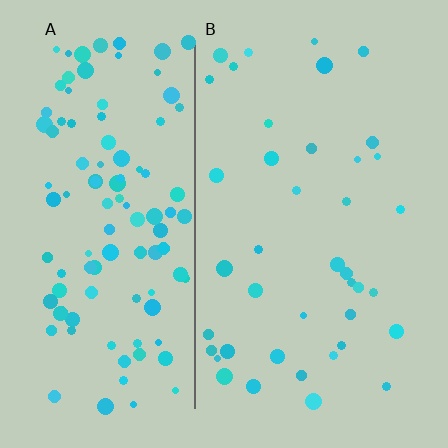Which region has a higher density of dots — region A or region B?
A (the left).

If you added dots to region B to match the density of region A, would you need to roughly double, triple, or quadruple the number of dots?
Approximately triple.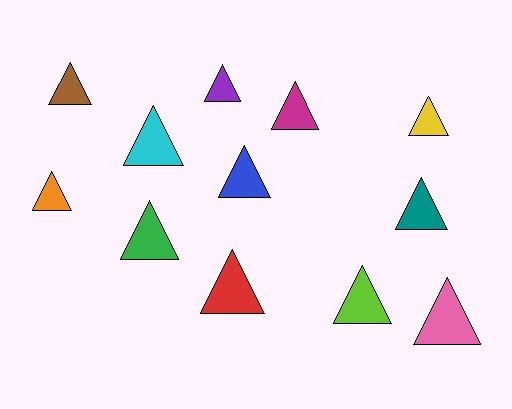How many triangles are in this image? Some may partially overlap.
There are 12 triangles.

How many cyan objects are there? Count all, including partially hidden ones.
There is 1 cyan object.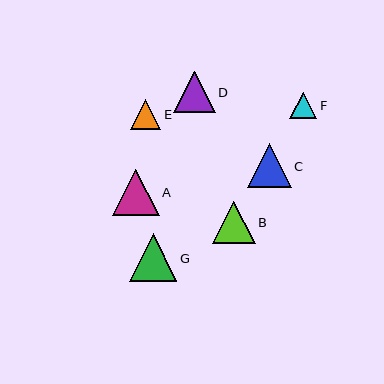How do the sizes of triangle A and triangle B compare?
Triangle A and triangle B are approximately the same size.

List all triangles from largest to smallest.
From largest to smallest: G, A, C, B, D, E, F.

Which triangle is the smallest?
Triangle F is the smallest with a size of approximately 27 pixels.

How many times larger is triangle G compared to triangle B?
Triangle G is approximately 1.1 times the size of triangle B.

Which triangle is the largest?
Triangle G is the largest with a size of approximately 47 pixels.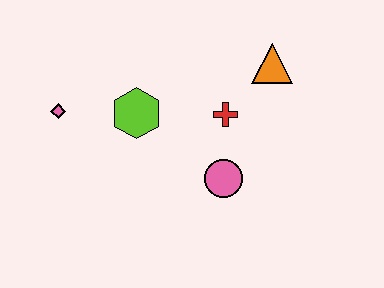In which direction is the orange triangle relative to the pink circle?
The orange triangle is above the pink circle.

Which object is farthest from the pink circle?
The pink diamond is farthest from the pink circle.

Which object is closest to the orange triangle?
The red cross is closest to the orange triangle.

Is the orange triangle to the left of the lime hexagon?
No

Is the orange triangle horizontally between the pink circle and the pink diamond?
No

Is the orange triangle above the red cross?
Yes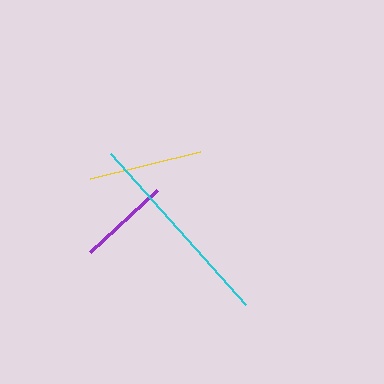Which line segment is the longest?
The cyan line is the longest at approximately 202 pixels.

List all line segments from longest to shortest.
From longest to shortest: cyan, yellow, purple.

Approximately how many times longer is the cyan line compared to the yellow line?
The cyan line is approximately 1.8 times the length of the yellow line.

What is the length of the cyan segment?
The cyan segment is approximately 202 pixels long.